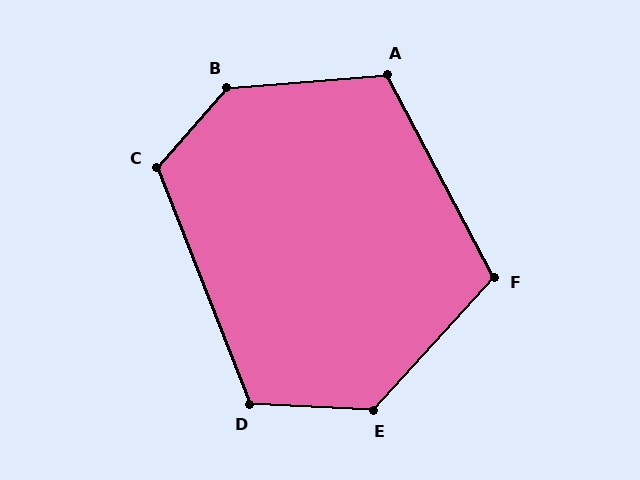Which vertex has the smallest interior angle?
F, at approximately 110 degrees.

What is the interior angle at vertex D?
Approximately 114 degrees (obtuse).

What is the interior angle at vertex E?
Approximately 129 degrees (obtuse).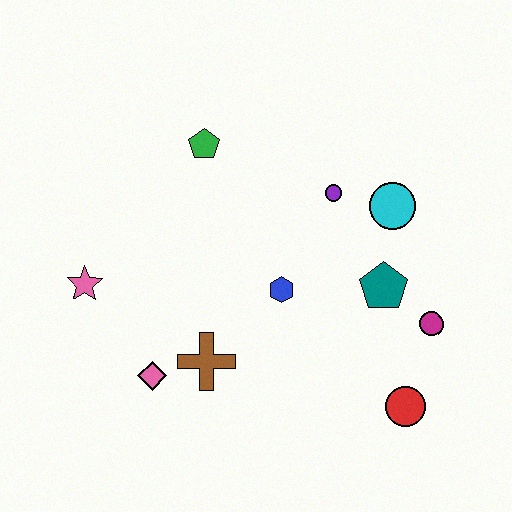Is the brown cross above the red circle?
Yes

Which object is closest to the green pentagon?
The purple circle is closest to the green pentagon.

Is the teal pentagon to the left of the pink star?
No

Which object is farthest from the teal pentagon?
The pink star is farthest from the teal pentagon.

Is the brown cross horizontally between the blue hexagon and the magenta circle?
No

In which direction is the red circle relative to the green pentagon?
The red circle is below the green pentagon.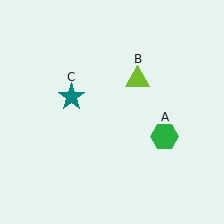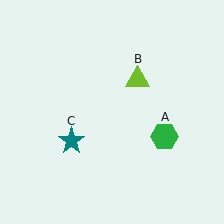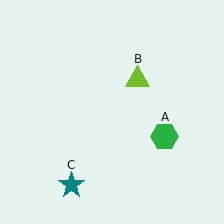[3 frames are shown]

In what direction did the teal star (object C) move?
The teal star (object C) moved down.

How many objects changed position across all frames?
1 object changed position: teal star (object C).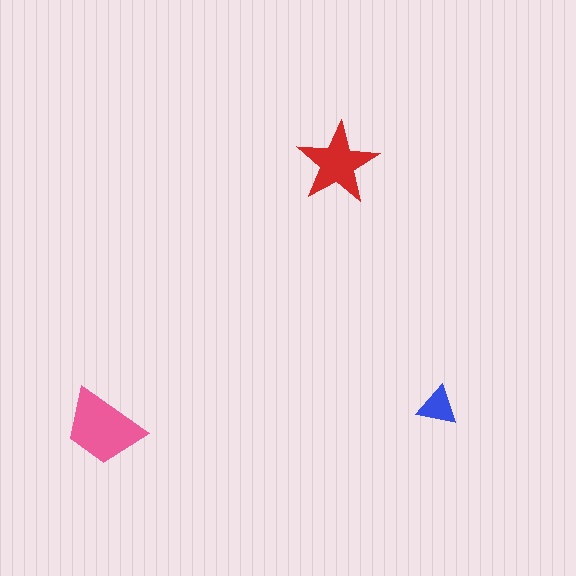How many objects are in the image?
There are 3 objects in the image.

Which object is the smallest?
The blue triangle.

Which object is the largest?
The pink trapezoid.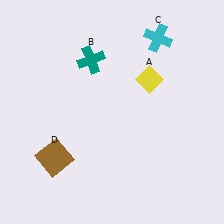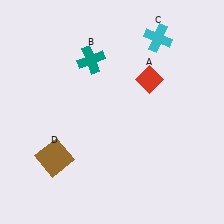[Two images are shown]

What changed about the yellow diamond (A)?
In Image 1, A is yellow. In Image 2, it changed to red.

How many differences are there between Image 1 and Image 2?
There is 1 difference between the two images.